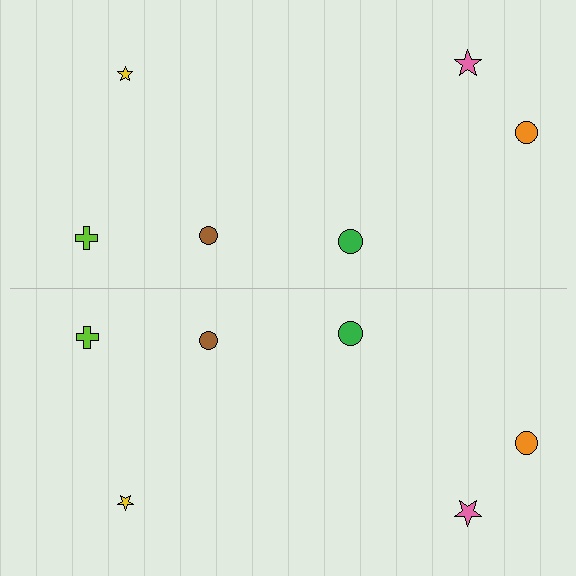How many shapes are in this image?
There are 12 shapes in this image.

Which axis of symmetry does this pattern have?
The pattern has a horizontal axis of symmetry running through the center of the image.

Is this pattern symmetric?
Yes, this pattern has bilateral (reflection) symmetry.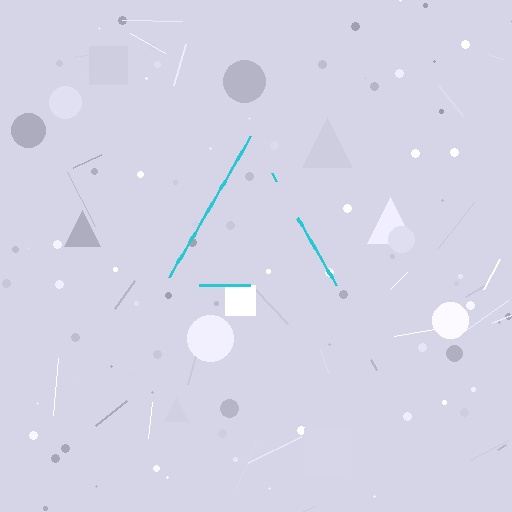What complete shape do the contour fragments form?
The contour fragments form a triangle.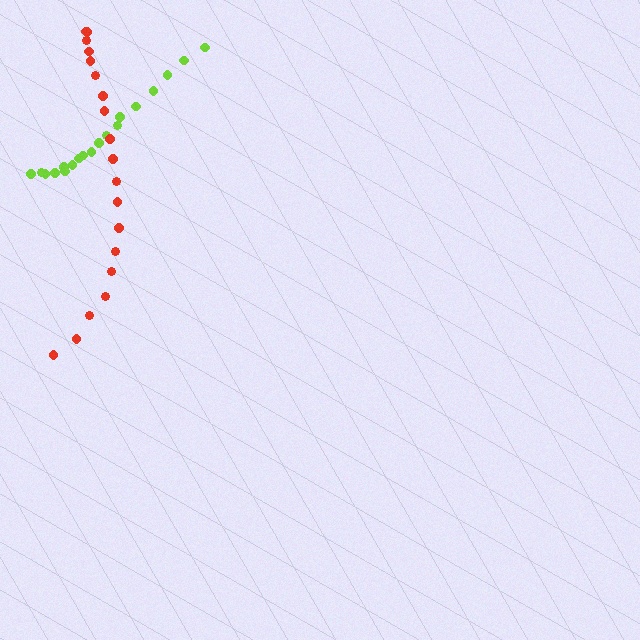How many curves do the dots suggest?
There are 2 distinct paths.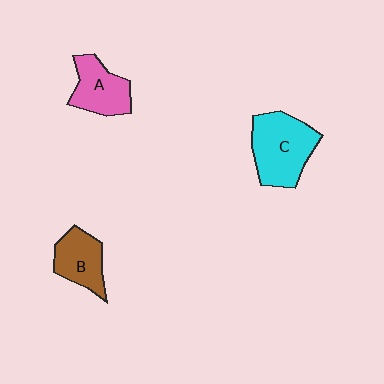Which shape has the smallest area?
Shape B (brown).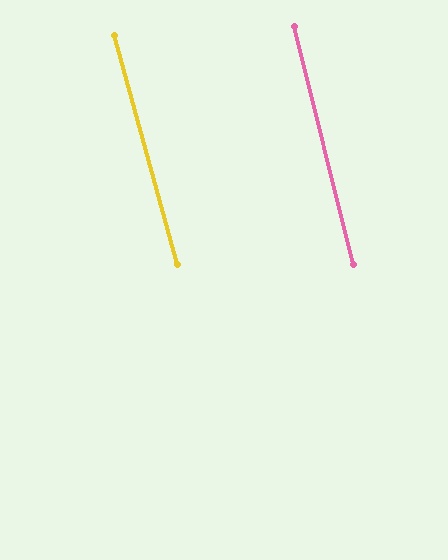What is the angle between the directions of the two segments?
Approximately 2 degrees.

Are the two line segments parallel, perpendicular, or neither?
Parallel — their directions differ by only 1.6°.